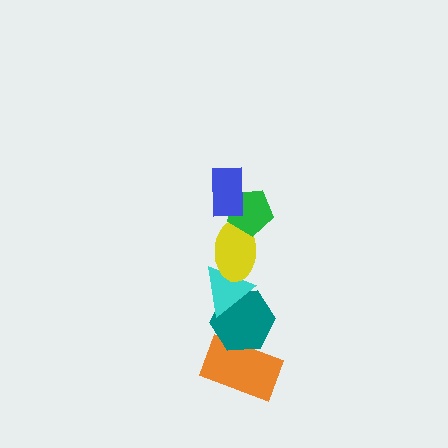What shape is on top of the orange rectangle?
The teal hexagon is on top of the orange rectangle.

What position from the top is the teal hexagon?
The teal hexagon is 5th from the top.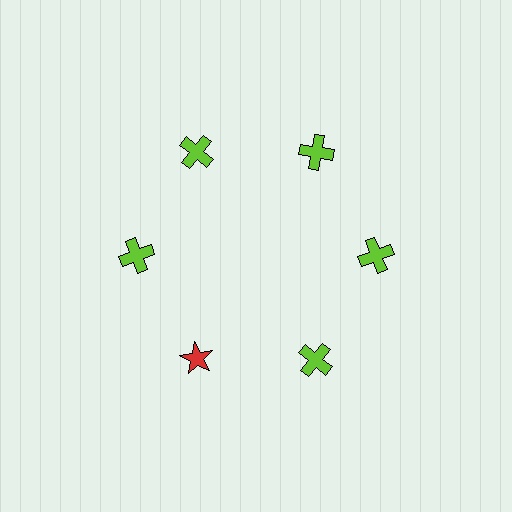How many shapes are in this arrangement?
There are 6 shapes arranged in a ring pattern.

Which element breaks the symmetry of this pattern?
The red star at roughly the 7 o'clock position breaks the symmetry. All other shapes are lime crosses.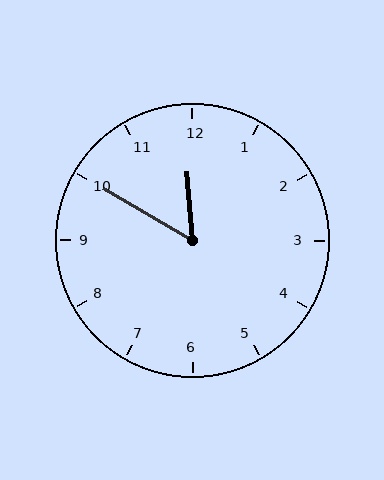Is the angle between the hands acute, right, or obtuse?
It is acute.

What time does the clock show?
11:50.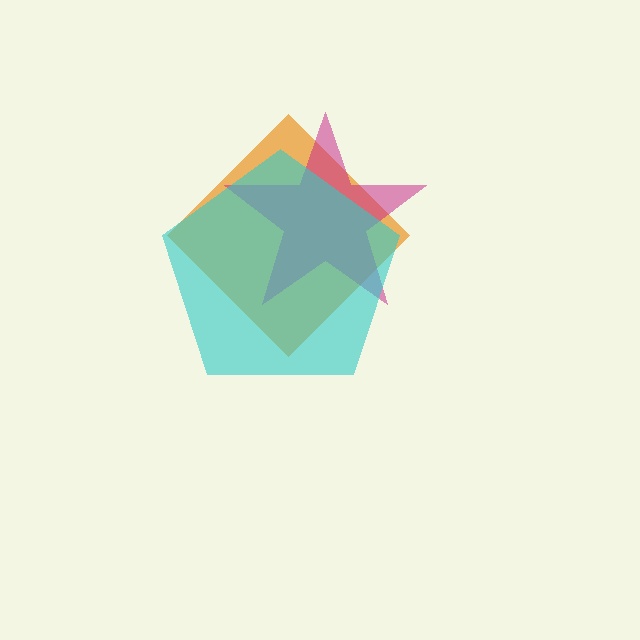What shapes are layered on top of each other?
The layered shapes are: an orange diamond, a magenta star, a cyan pentagon.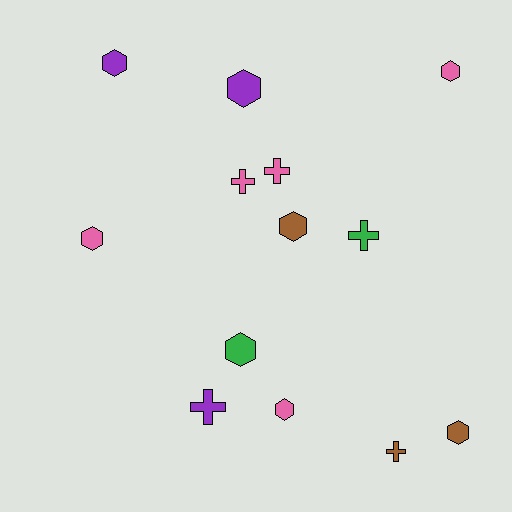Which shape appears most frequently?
Hexagon, with 8 objects.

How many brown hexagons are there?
There are 2 brown hexagons.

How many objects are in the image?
There are 13 objects.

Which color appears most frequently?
Pink, with 5 objects.